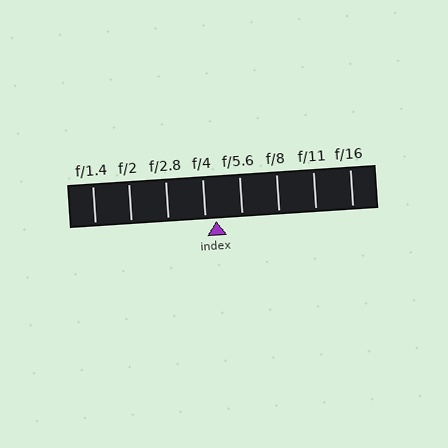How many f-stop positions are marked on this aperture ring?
There are 8 f-stop positions marked.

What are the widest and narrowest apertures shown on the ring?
The widest aperture shown is f/1.4 and the narrowest is f/16.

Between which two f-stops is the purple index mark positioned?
The index mark is between f/4 and f/5.6.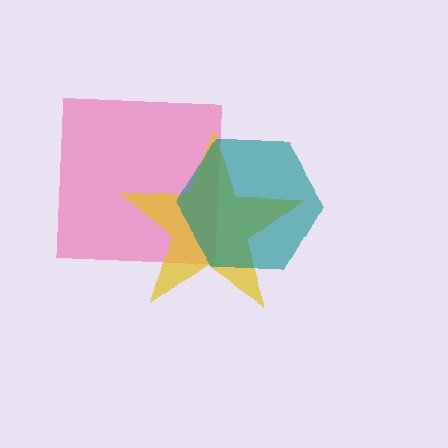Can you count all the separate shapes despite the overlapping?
Yes, there are 3 separate shapes.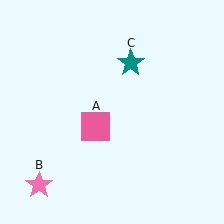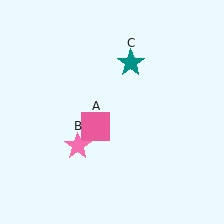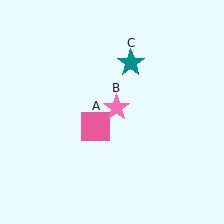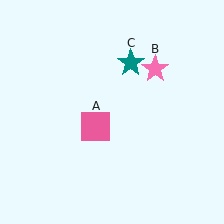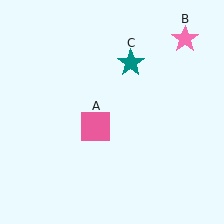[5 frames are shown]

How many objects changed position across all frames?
1 object changed position: pink star (object B).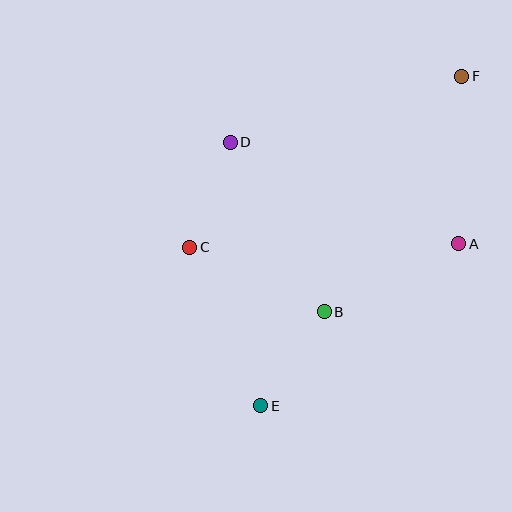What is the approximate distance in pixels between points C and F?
The distance between C and F is approximately 321 pixels.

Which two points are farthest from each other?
Points E and F are farthest from each other.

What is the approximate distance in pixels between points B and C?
The distance between B and C is approximately 149 pixels.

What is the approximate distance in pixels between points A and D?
The distance between A and D is approximately 250 pixels.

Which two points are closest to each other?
Points C and D are closest to each other.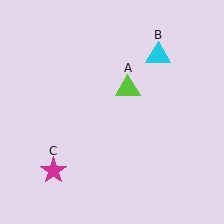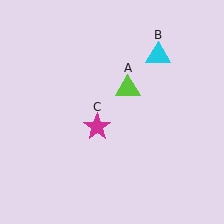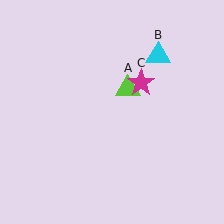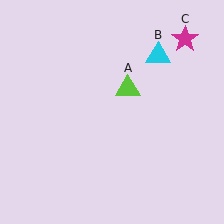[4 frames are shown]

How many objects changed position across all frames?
1 object changed position: magenta star (object C).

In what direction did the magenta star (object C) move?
The magenta star (object C) moved up and to the right.